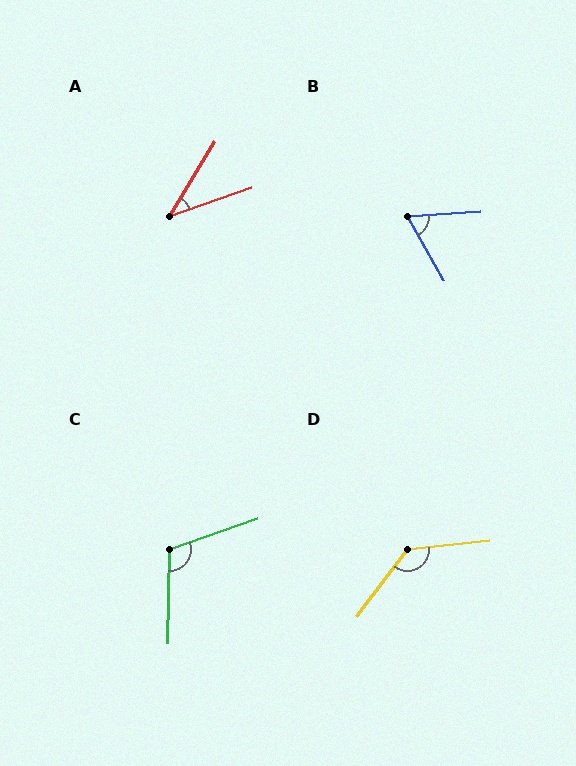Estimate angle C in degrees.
Approximately 111 degrees.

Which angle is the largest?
D, at approximately 133 degrees.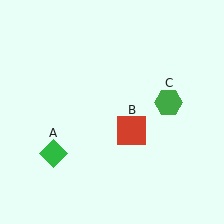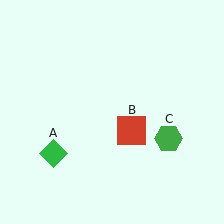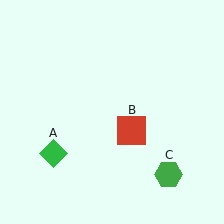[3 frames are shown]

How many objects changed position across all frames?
1 object changed position: green hexagon (object C).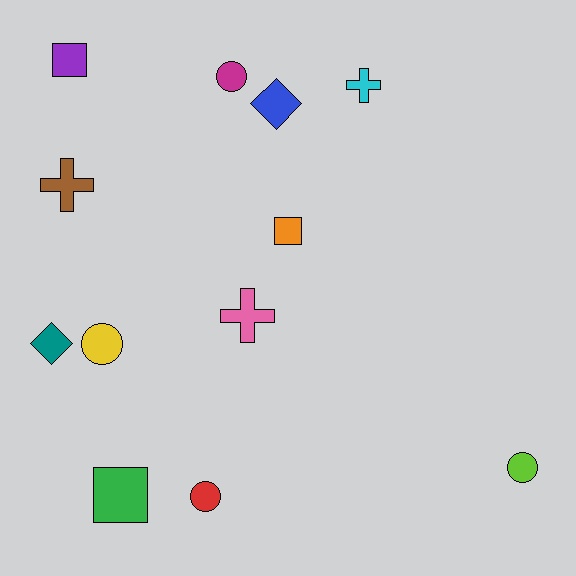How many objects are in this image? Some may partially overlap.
There are 12 objects.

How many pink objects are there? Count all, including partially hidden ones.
There is 1 pink object.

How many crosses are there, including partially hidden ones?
There are 3 crosses.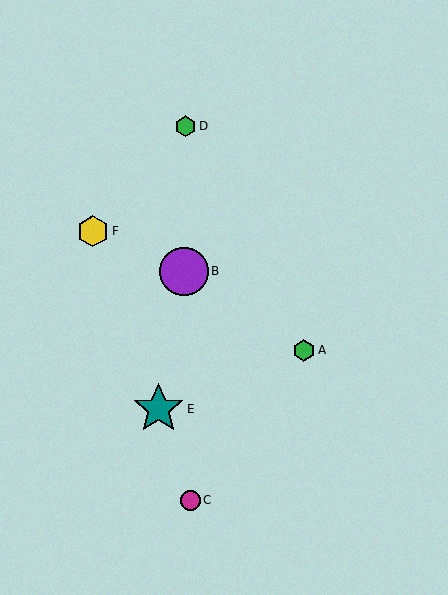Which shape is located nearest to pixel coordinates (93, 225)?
The yellow hexagon (labeled F) at (93, 231) is nearest to that location.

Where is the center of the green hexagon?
The center of the green hexagon is at (304, 350).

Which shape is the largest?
The teal star (labeled E) is the largest.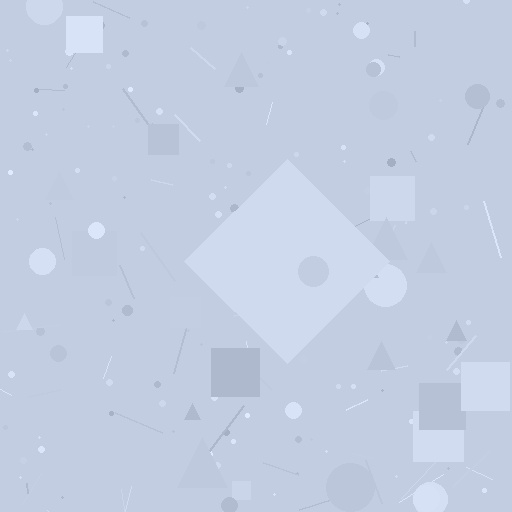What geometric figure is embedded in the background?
A diamond is embedded in the background.